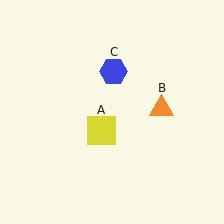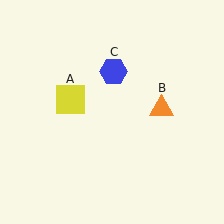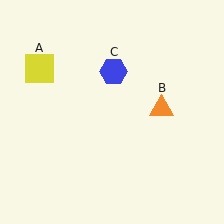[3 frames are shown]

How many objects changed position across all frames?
1 object changed position: yellow square (object A).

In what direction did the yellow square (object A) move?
The yellow square (object A) moved up and to the left.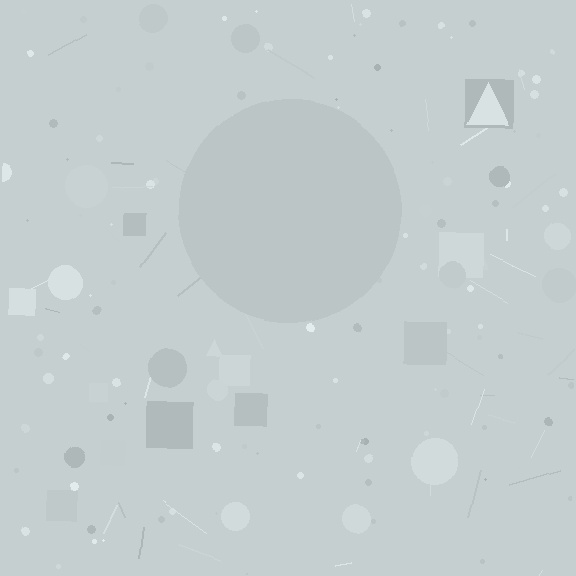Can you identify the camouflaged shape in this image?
The camouflaged shape is a circle.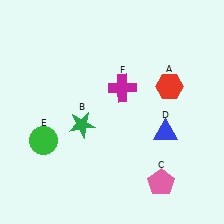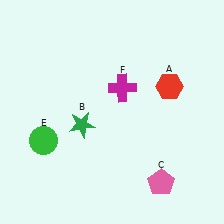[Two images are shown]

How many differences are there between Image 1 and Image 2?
There is 1 difference between the two images.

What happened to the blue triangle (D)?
The blue triangle (D) was removed in Image 2. It was in the bottom-right area of Image 1.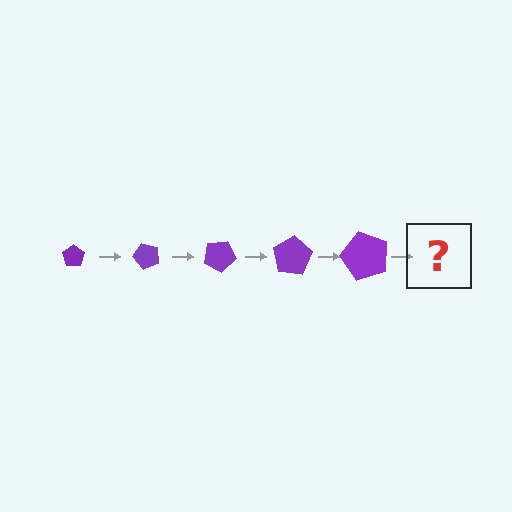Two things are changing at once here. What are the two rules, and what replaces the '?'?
The two rules are that the pentagon grows larger each step and it rotates 50 degrees each step. The '?' should be a pentagon, larger than the previous one and rotated 250 degrees from the start.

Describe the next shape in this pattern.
It should be a pentagon, larger than the previous one and rotated 250 degrees from the start.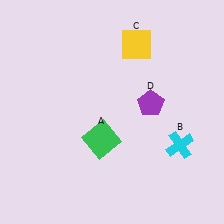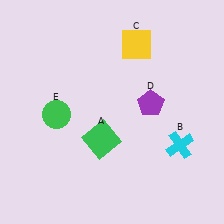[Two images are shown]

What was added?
A green circle (E) was added in Image 2.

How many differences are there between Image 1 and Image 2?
There is 1 difference between the two images.